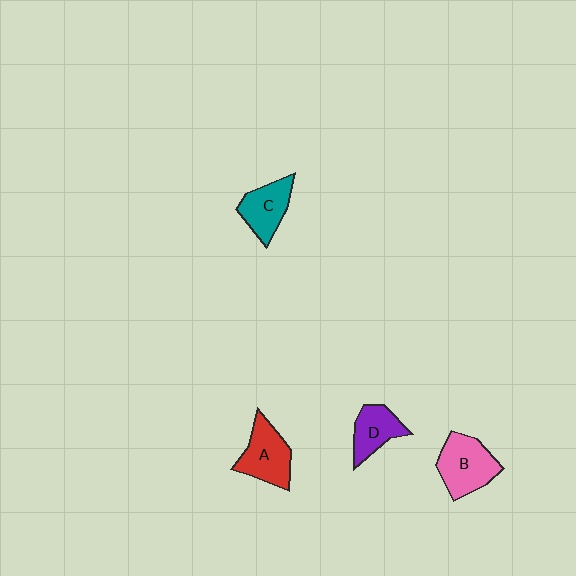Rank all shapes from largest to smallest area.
From largest to smallest: B (pink), A (red), C (teal), D (purple).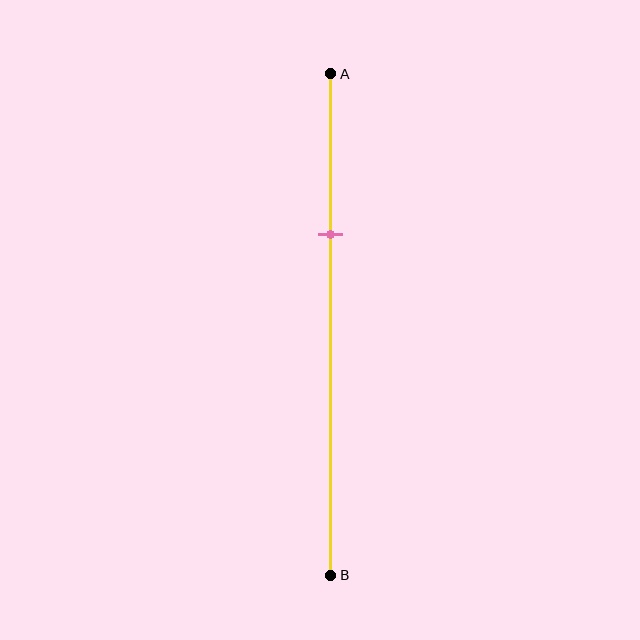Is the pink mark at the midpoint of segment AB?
No, the mark is at about 30% from A, not at the 50% midpoint.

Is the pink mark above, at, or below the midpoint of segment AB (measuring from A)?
The pink mark is above the midpoint of segment AB.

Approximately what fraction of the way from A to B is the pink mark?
The pink mark is approximately 30% of the way from A to B.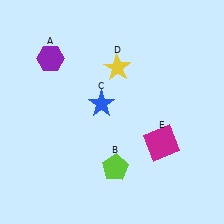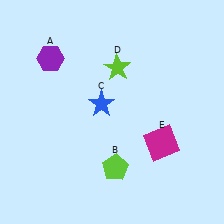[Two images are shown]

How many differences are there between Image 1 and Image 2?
There is 1 difference between the two images.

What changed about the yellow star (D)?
In Image 1, D is yellow. In Image 2, it changed to lime.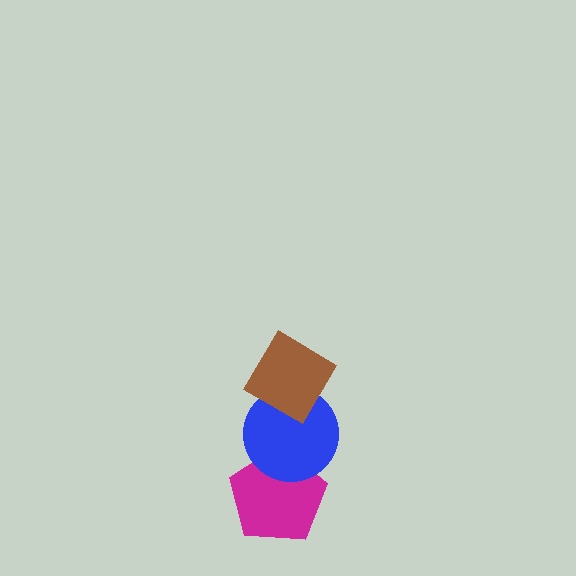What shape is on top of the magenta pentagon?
The blue circle is on top of the magenta pentagon.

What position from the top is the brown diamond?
The brown diamond is 1st from the top.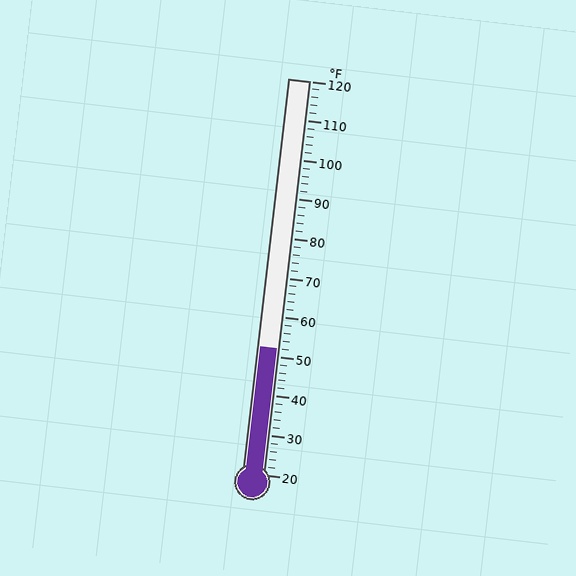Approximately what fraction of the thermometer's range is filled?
The thermometer is filled to approximately 30% of its range.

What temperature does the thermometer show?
The thermometer shows approximately 52°F.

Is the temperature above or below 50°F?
The temperature is above 50°F.